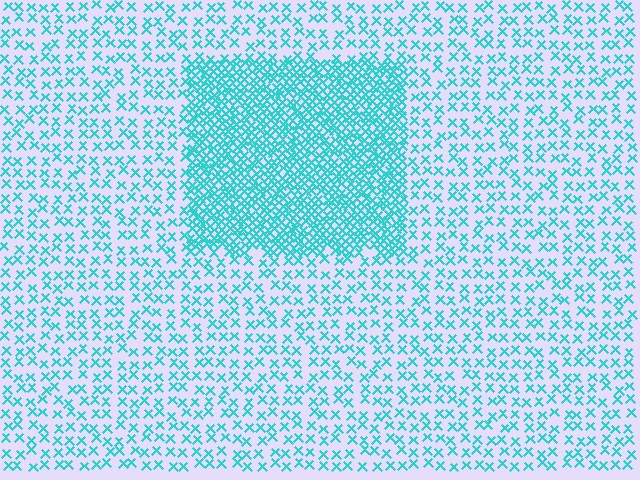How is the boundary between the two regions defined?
The boundary is defined by a change in element density (approximately 2.9x ratio). All elements are the same color, size, and shape.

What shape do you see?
I see a rectangle.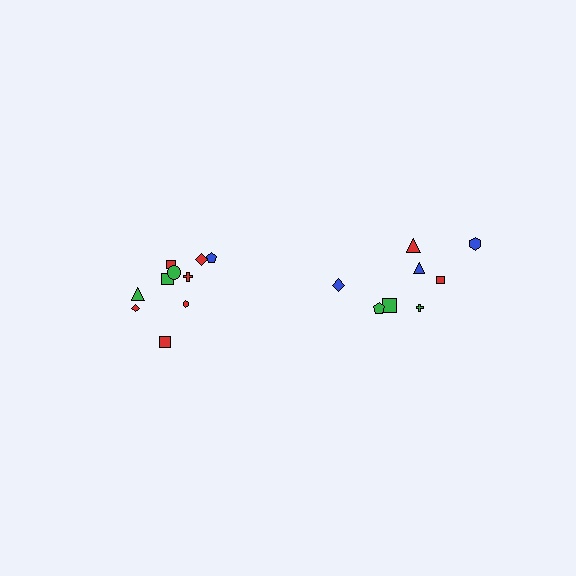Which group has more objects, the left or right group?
The left group.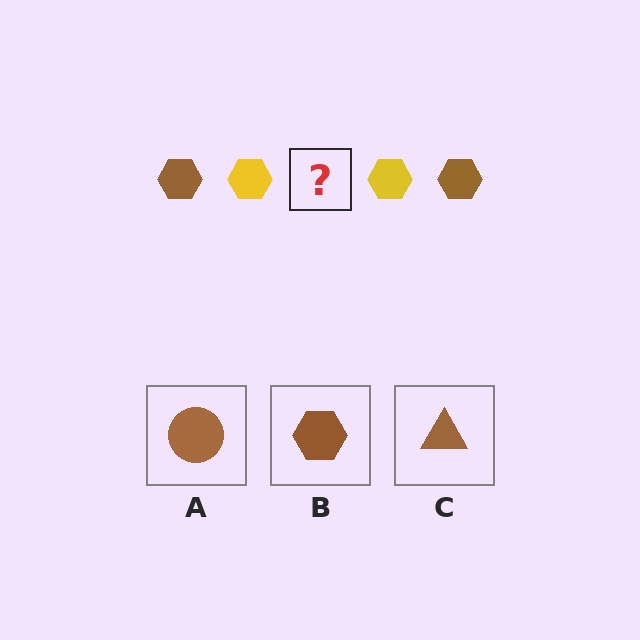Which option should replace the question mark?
Option B.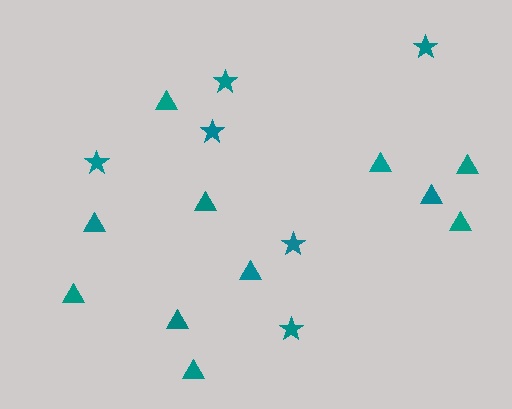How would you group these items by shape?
There are 2 groups: one group of triangles (11) and one group of stars (6).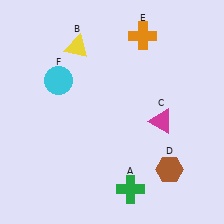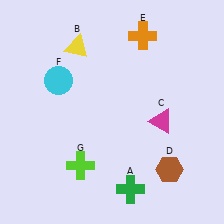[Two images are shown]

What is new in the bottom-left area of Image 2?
A lime cross (G) was added in the bottom-left area of Image 2.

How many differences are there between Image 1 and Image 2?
There is 1 difference between the two images.